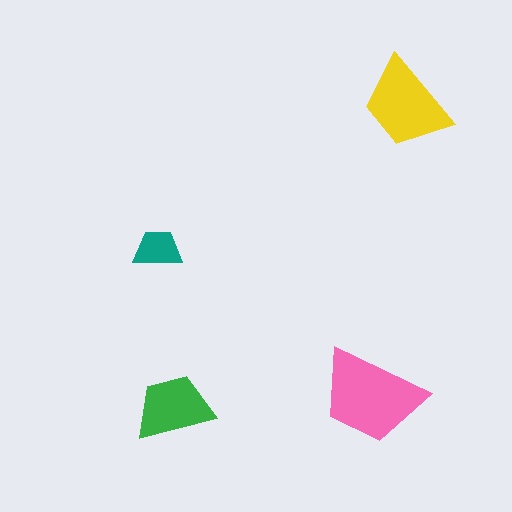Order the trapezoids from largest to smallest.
the pink one, the yellow one, the green one, the teal one.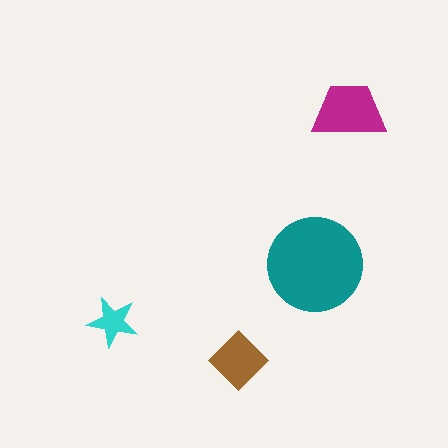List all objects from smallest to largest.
The cyan star, the brown diamond, the magenta trapezoid, the teal circle.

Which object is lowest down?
The brown diamond is bottommost.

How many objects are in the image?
There are 4 objects in the image.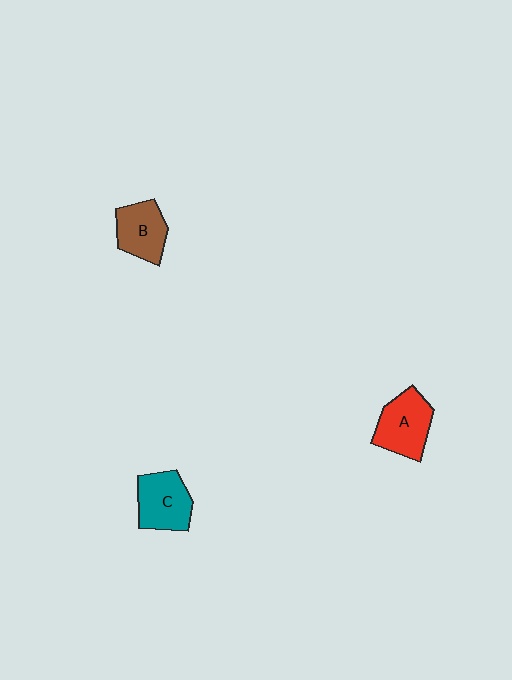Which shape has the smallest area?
Shape B (brown).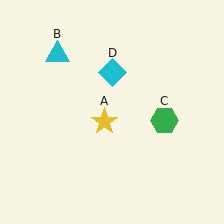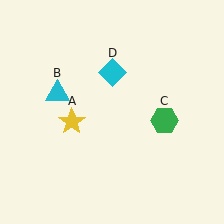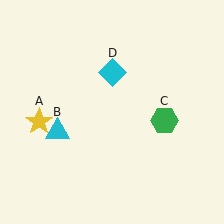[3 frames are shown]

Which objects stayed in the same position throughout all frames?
Green hexagon (object C) and cyan diamond (object D) remained stationary.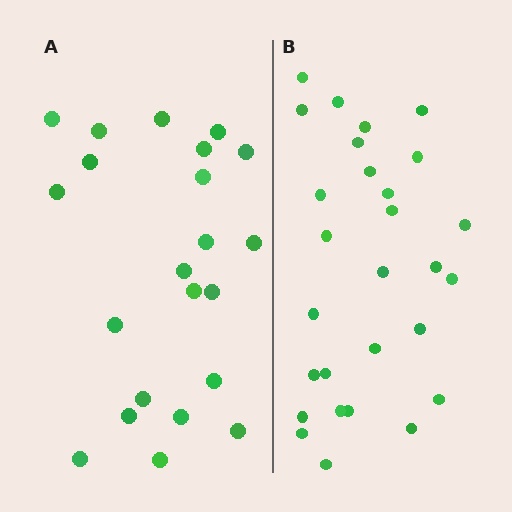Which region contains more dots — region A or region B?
Region B (the right region) has more dots.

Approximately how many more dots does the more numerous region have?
Region B has about 6 more dots than region A.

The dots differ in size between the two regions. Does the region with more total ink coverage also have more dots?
No. Region A has more total ink coverage because its dots are larger, but region B actually contains more individual dots. Total area can be misleading — the number of items is what matters here.